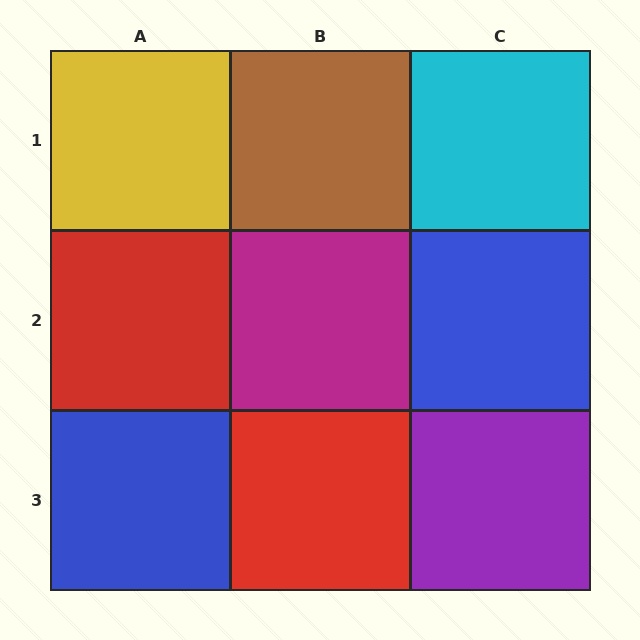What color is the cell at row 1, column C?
Cyan.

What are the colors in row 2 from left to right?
Red, magenta, blue.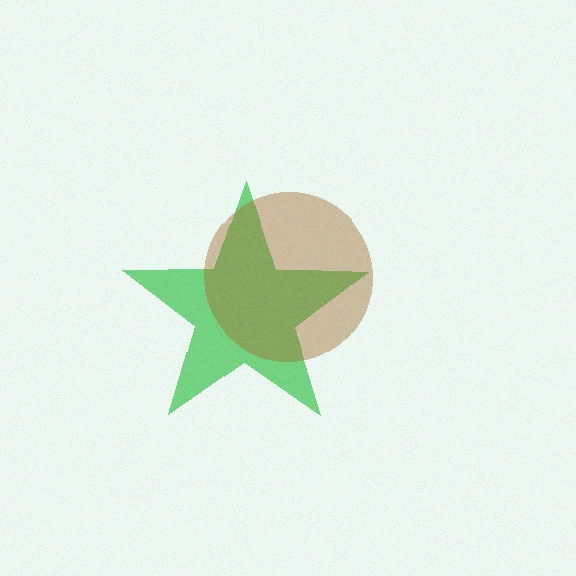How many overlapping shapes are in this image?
There are 2 overlapping shapes in the image.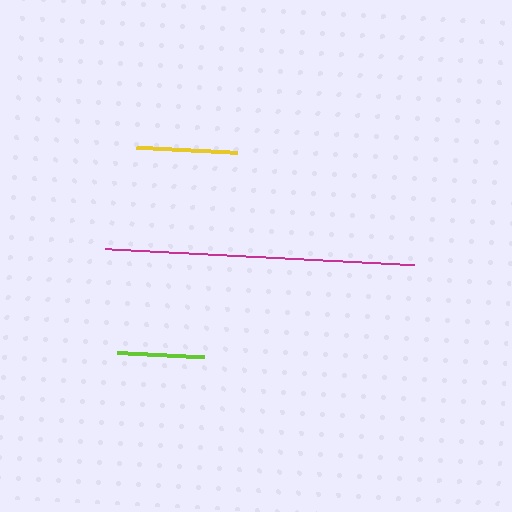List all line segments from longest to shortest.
From longest to shortest: magenta, yellow, lime.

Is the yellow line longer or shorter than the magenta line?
The magenta line is longer than the yellow line.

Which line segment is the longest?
The magenta line is the longest at approximately 309 pixels.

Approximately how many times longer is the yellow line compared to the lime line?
The yellow line is approximately 1.2 times the length of the lime line.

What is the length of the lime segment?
The lime segment is approximately 87 pixels long.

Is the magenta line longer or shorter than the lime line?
The magenta line is longer than the lime line.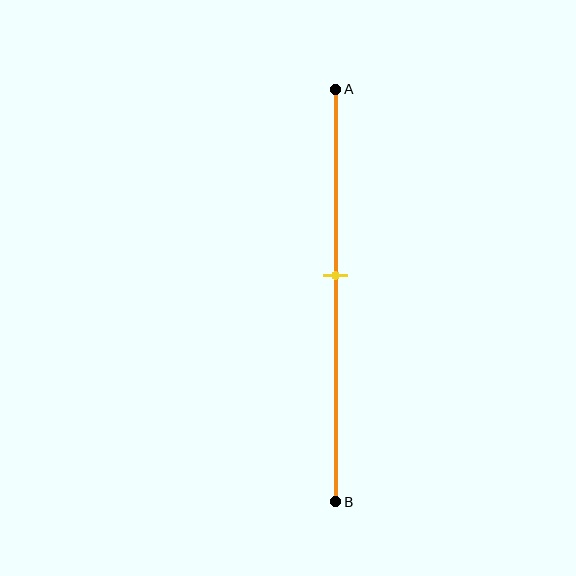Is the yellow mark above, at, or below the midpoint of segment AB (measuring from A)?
The yellow mark is above the midpoint of segment AB.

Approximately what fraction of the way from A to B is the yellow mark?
The yellow mark is approximately 45% of the way from A to B.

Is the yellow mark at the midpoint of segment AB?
No, the mark is at about 45% from A, not at the 50% midpoint.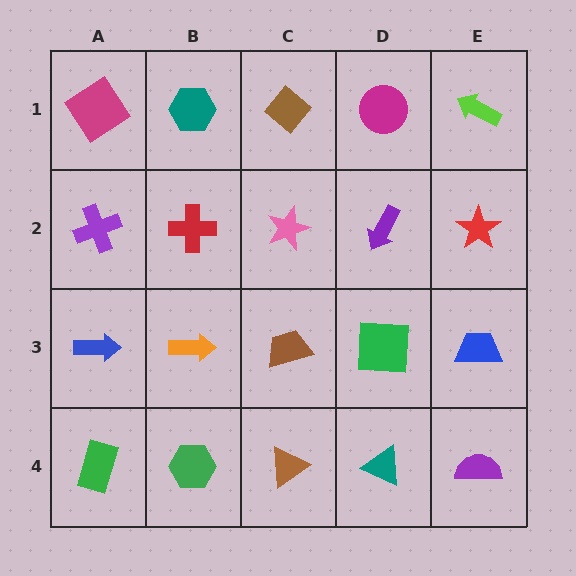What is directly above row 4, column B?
An orange arrow.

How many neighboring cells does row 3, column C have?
4.